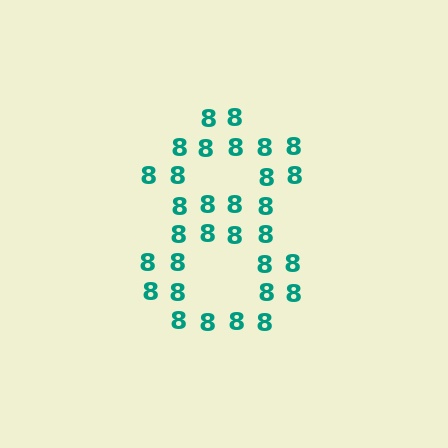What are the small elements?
The small elements are digit 8's.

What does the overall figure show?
The overall figure shows the digit 8.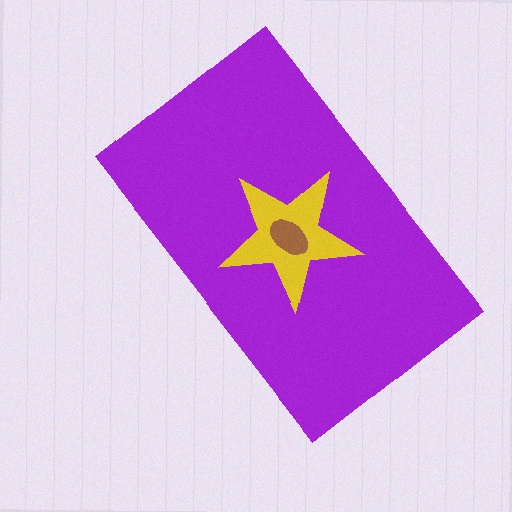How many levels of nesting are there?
3.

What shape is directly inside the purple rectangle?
The yellow star.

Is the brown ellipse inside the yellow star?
Yes.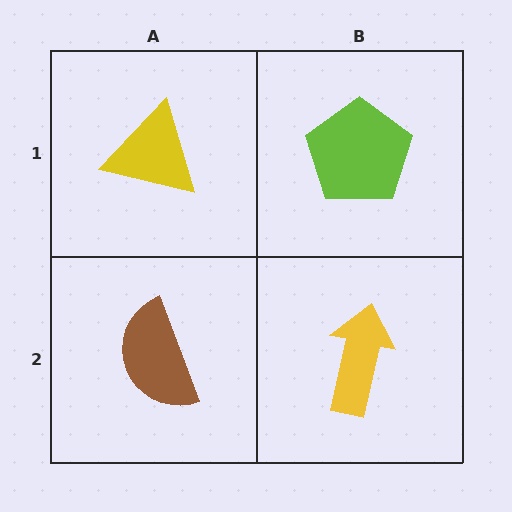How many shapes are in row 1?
2 shapes.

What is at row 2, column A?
A brown semicircle.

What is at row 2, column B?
A yellow arrow.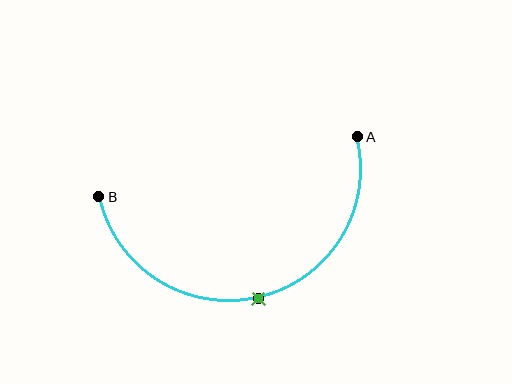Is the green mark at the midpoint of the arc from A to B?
Yes. The green mark lies on the arc at equal arc-length from both A and B — it is the arc midpoint.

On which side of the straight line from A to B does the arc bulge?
The arc bulges below the straight line connecting A and B.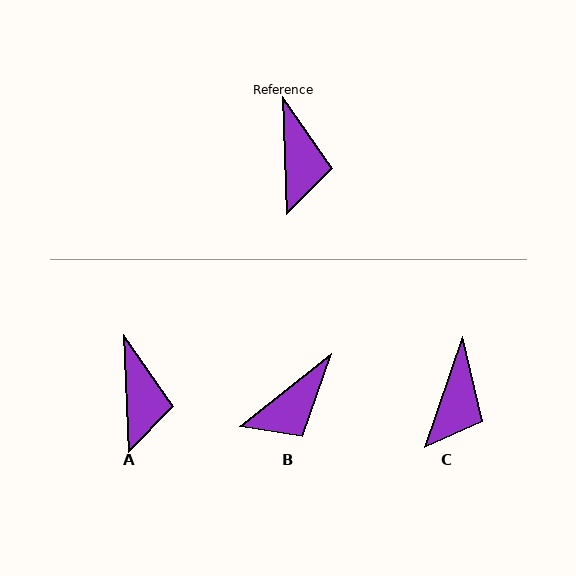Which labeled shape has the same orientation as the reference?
A.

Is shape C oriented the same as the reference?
No, it is off by about 21 degrees.